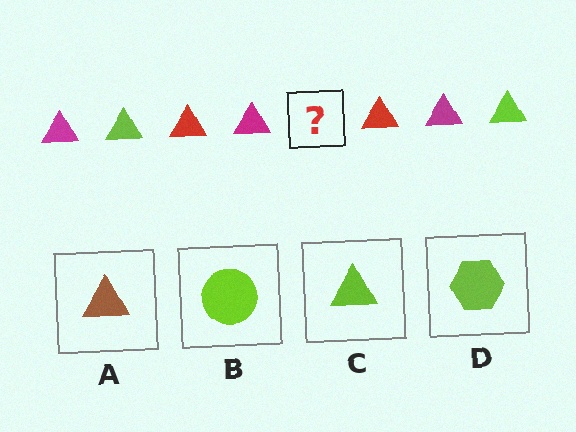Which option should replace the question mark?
Option C.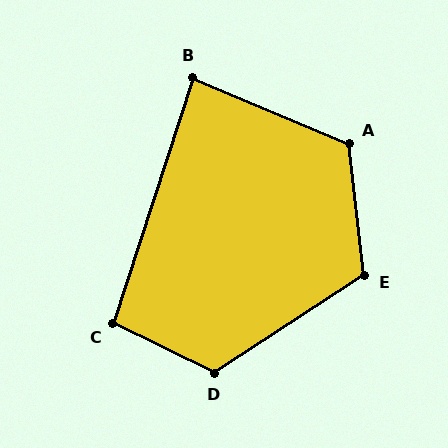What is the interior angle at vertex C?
Approximately 98 degrees (obtuse).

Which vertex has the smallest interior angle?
B, at approximately 85 degrees.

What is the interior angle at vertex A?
Approximately 119 degrees (obtuse).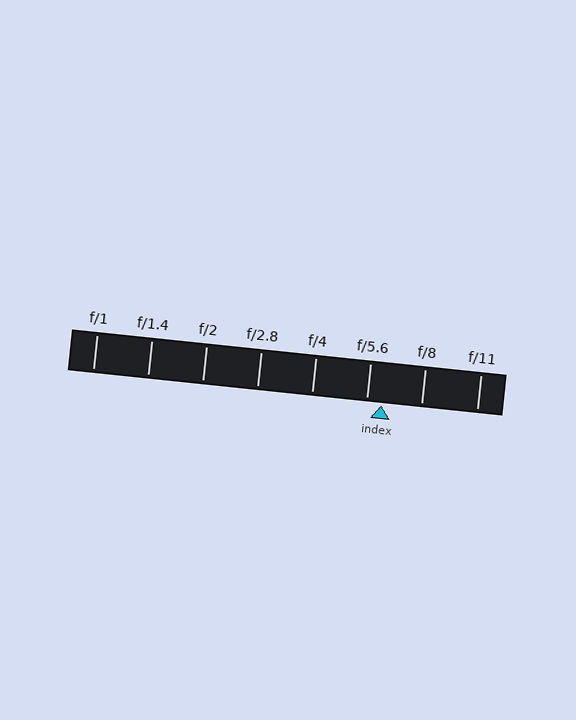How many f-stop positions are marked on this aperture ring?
There are 8 f-stop positions marked.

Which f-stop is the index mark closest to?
The index mark is closest to f/5.6.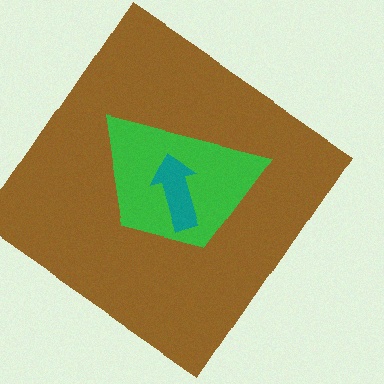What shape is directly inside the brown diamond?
The green trapezoid.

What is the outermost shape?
The brown diamond.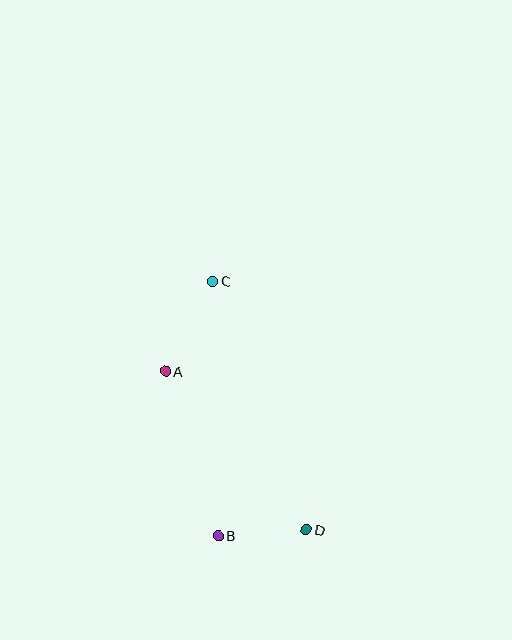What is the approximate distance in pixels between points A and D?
The distance between A and D is approximately 212 pixels.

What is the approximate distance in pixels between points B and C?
The distance between B and C is approximately 255 pixels.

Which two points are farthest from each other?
Points C and D are farthest from each other.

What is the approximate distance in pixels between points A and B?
The distance between A and B is approximately 172 pixels.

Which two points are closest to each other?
Points B and D are closest to each other.